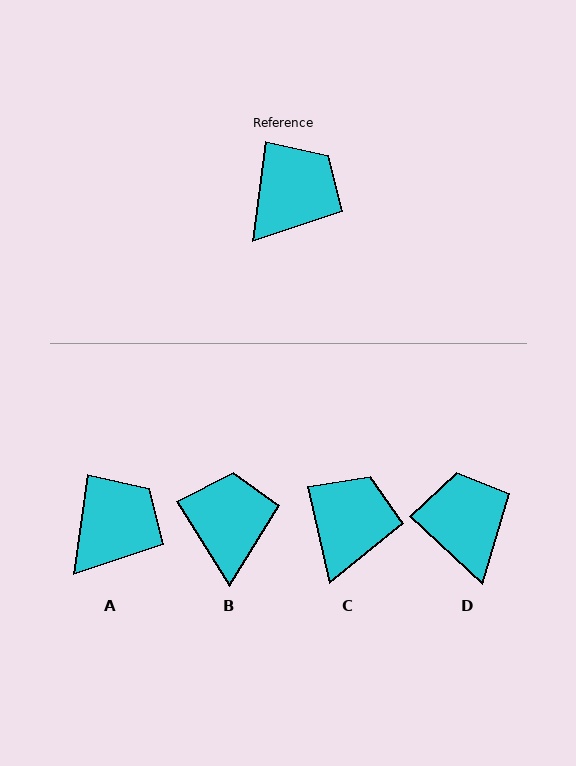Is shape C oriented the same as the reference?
No, it is off by about 21 degrees.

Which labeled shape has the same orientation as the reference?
A.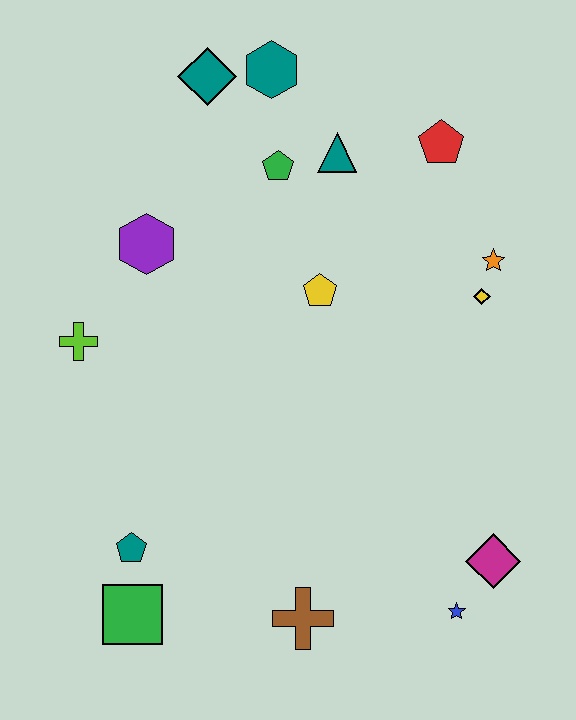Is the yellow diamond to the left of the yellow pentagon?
No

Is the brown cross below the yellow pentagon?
Yes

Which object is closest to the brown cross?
The blue star is closest to the brown cross.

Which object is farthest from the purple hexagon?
The blue star is farthest from the purple hexagon.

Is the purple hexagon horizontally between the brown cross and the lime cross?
Yes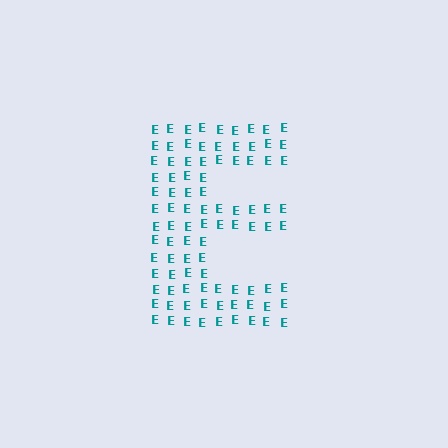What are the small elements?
The small elements are letter E's.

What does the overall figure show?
The overall figure shows the letter E.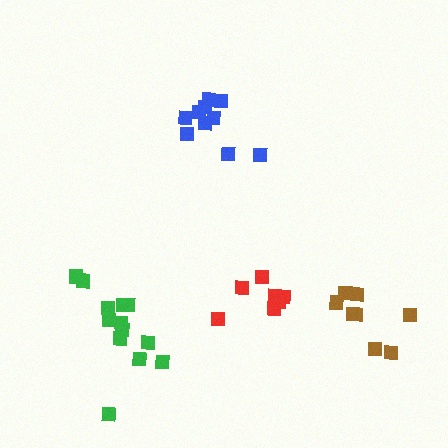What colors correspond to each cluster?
The clusters are colored: green, brown, blue, red.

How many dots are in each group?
Group 1: 13 dots, Group 2: 8 dots, Group 3: 10 dots, Group 4: 7 dots (38 total).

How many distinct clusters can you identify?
There are 4 distinct clusters.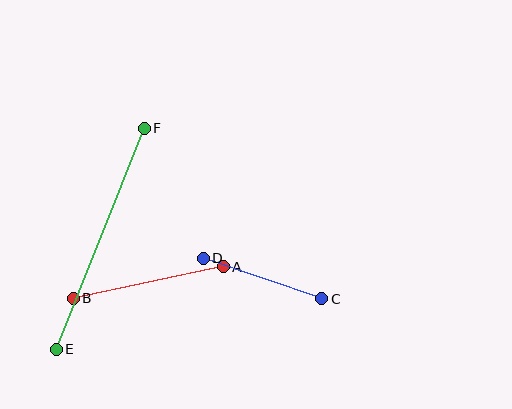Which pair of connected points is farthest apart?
Points E and F are farthest apart.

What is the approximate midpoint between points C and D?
The midpoint is at approximately (263, 279) pixels.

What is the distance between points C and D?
The distance is approximately 125 pixels.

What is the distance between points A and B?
The distance is approximately 154 pixels.